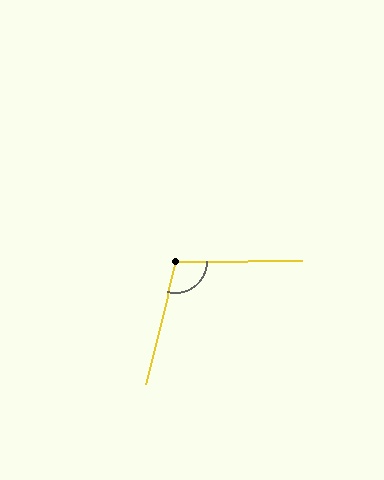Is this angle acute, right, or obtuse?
It is obtuse.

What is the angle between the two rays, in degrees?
Approximately 104 degrees.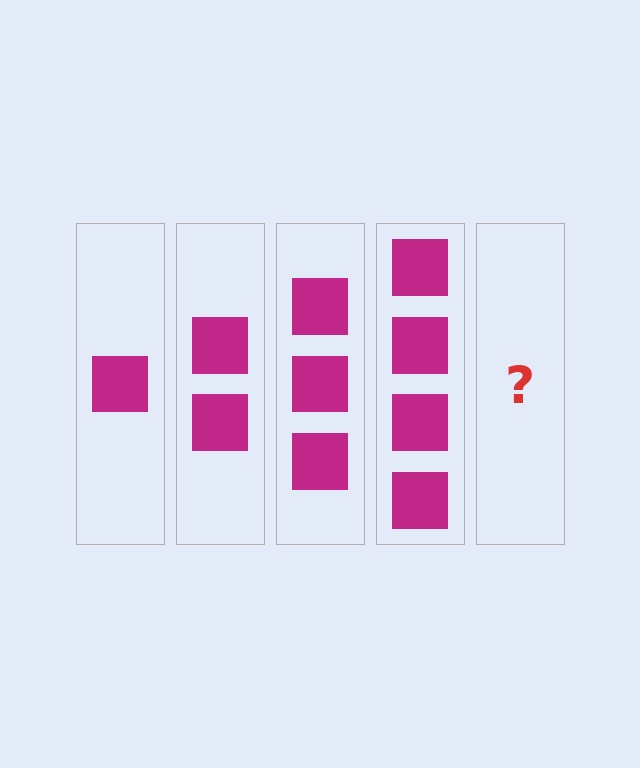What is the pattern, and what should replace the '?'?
The pattern is that each step adds one more square. The '?' should be 5 squares.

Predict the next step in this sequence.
The next step is 5 squares.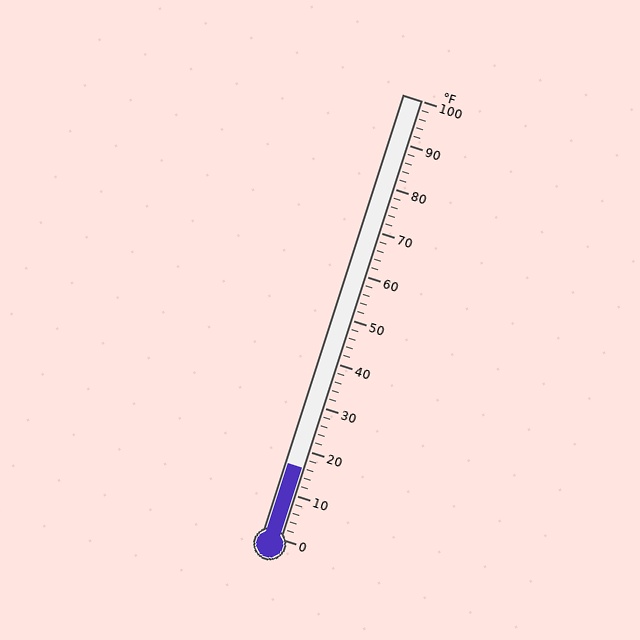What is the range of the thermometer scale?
The thermometer scale ranges from 0°F to 100°F.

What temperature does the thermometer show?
The thermometer shows approximately 16°F.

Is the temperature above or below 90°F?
The temperature is below 90°F.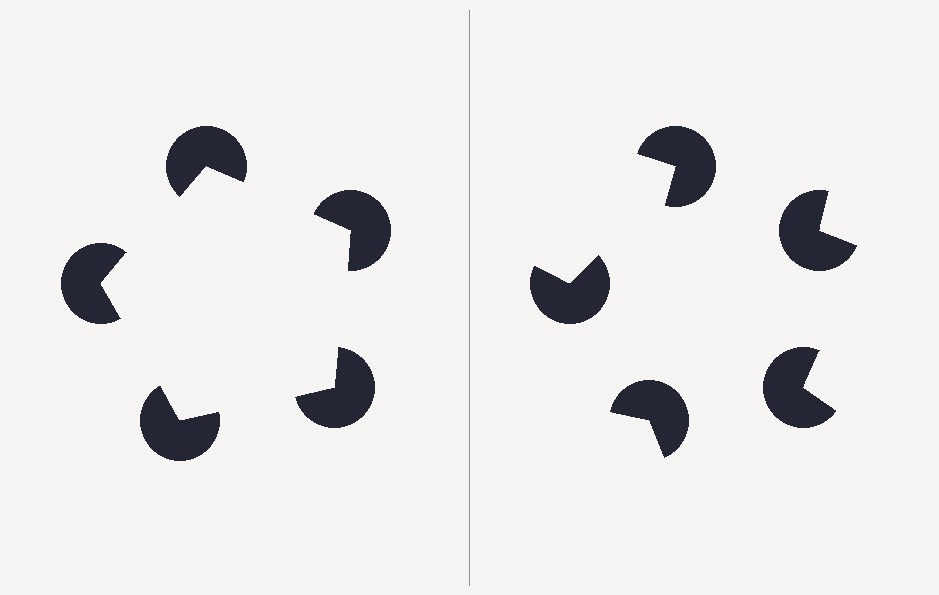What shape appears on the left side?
An illusory pentagon.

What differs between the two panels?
The pac-man discs are positioned identically on both sides; only the wedge orientations differ. On the left they align to a pentagon; on the right they are misaligned.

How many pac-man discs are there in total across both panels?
10 — 5 on each side.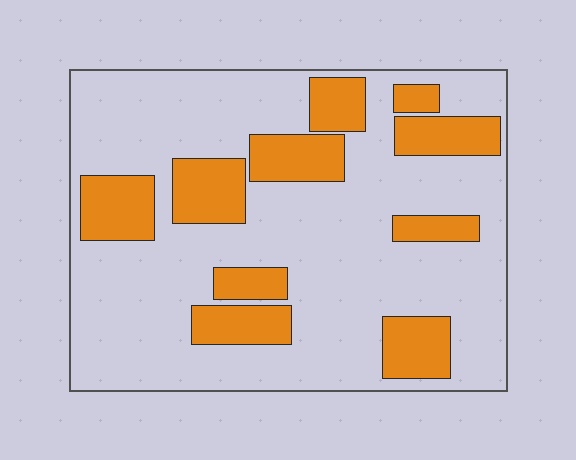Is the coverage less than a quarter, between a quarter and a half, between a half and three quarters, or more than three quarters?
Between a quarter and a half.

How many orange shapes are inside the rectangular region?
10.